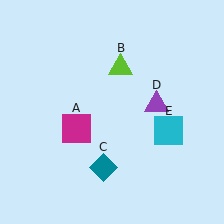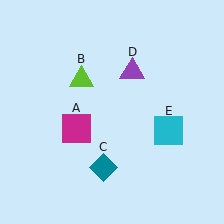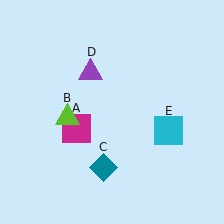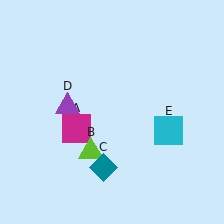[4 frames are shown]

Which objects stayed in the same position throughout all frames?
Magenta square (object A) and teal diamond (object C) and cyan square (object E) remained stationary.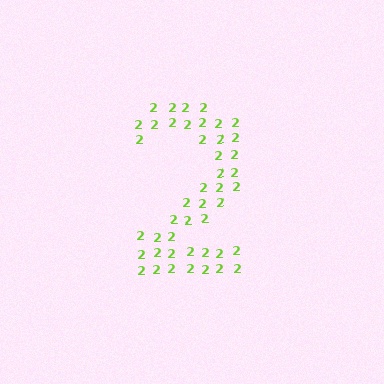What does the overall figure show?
The overall figure shows the digit 2.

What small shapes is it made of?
It is made of small digit 2's.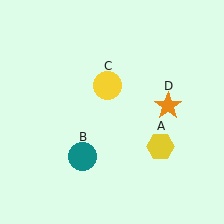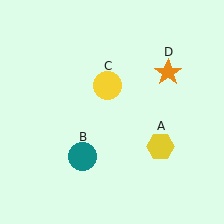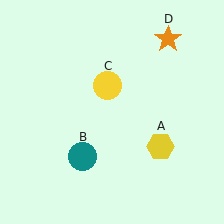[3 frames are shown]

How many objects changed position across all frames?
1 object changed position: orange star (object D).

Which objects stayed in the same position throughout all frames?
Yellow hexagon (object A) and teal circle (object B) and yellow circle (object C) remained stationary.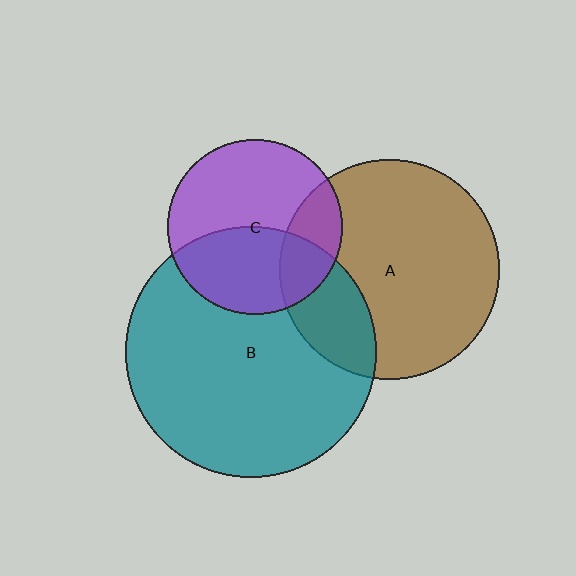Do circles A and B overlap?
Yes.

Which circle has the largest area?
Circle B (teal).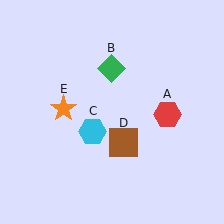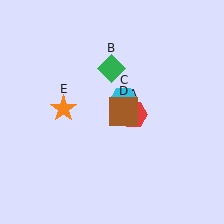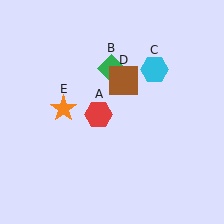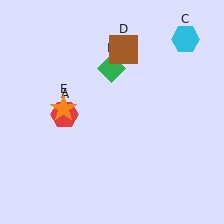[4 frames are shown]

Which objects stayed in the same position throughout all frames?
Green diamond (object B) and orange star (object E) remained stationary.